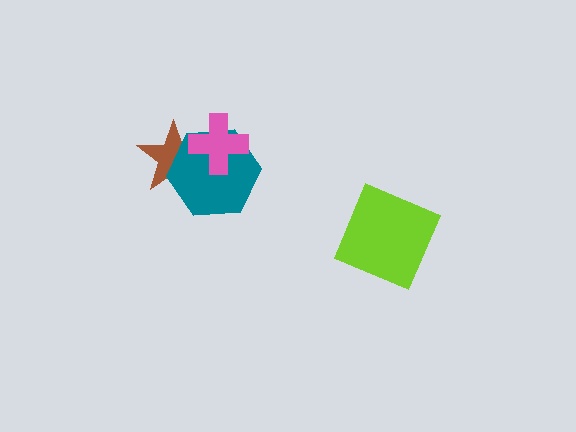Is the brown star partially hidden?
Yes, it is partially covered by another shape.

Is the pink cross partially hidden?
No, no other shape covers it.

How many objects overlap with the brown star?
2 objects overlap with the brown star.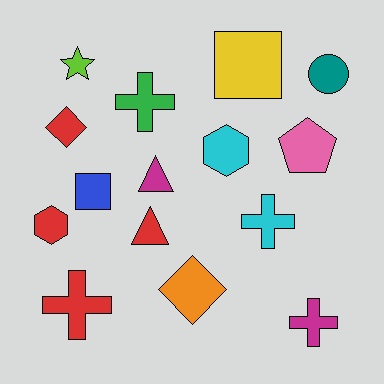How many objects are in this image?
There are 15 objects.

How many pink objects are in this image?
There is 1 pink object.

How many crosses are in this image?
There are 4 crosses.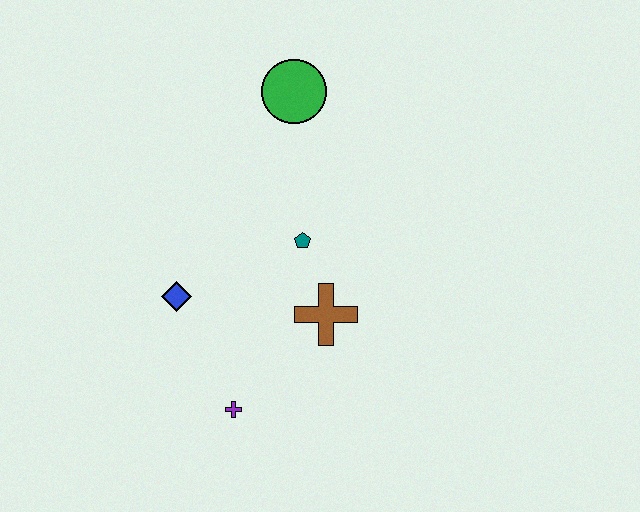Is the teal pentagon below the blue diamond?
No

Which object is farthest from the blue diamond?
The green circle is farthest from the blue diamond.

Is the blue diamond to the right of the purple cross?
No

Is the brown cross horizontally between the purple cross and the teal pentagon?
No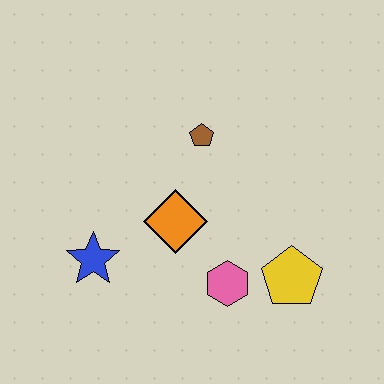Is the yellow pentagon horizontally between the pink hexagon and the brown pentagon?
No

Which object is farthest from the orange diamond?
The yellow pentagon is farthest from the orange diamond.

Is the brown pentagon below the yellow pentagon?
No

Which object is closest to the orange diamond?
The pink hexagon is closest to the orange diamond.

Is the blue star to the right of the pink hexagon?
No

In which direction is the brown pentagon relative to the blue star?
The brown pentagon is above the blue star.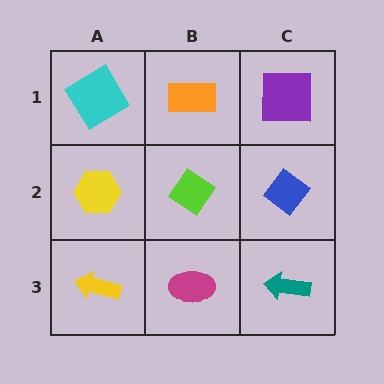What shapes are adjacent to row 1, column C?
A blue diamond (row 2, column C), an orange rectangle (row 1, column B).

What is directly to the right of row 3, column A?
A magenta ellipse.